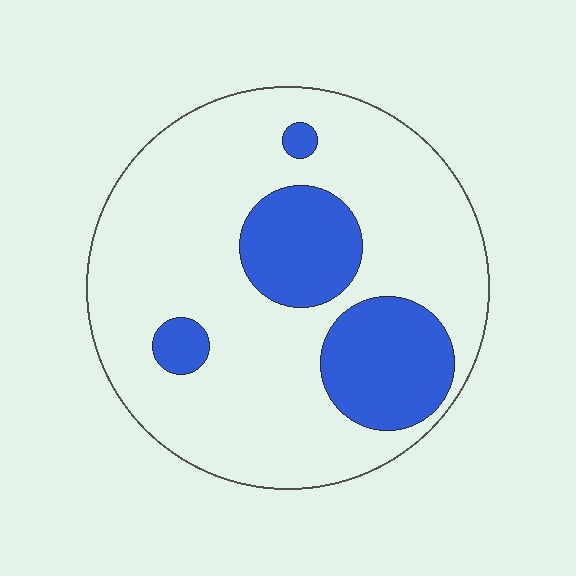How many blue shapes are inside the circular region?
4.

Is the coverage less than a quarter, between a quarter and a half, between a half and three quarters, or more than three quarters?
Less than a quarter.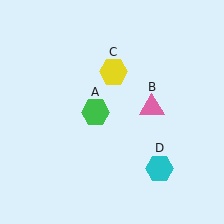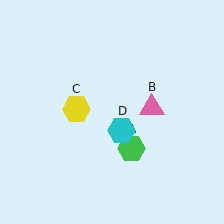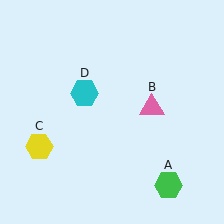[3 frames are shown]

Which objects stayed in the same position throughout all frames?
Pink triangle (object B) remained stationary.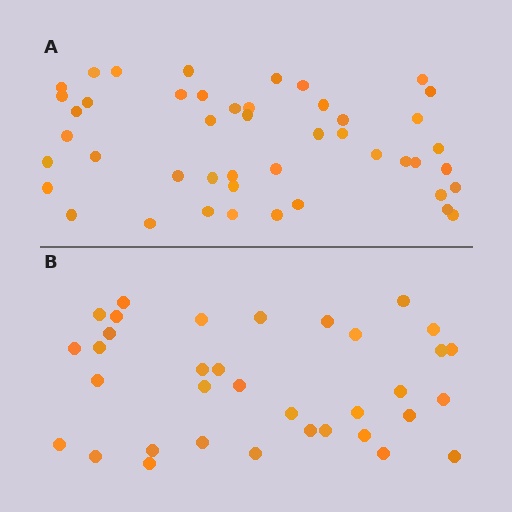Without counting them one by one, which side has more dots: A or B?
Region A (the top region) has more dots.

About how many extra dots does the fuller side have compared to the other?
Region A has roughly 12 or so more dots than region B.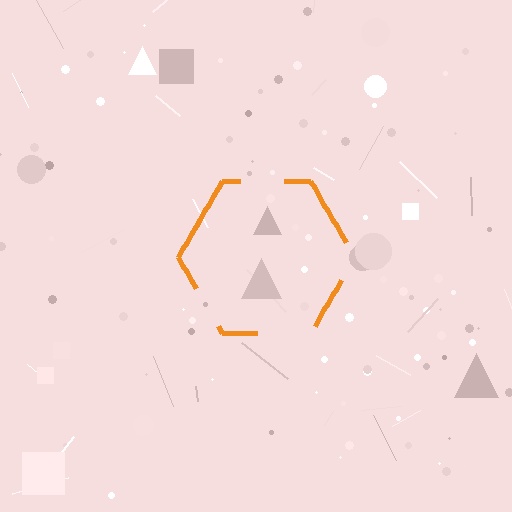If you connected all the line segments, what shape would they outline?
They would outline a hexagon.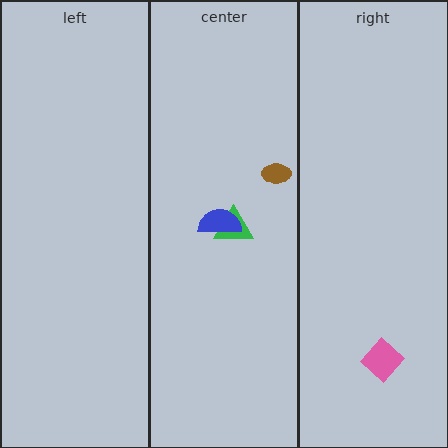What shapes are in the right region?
The pink diamond.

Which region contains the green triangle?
The center region.